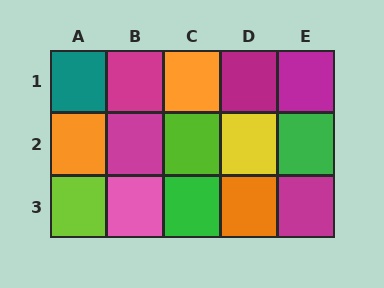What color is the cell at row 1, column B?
Magenta.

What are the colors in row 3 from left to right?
Lime, pink, green, orange, magenta.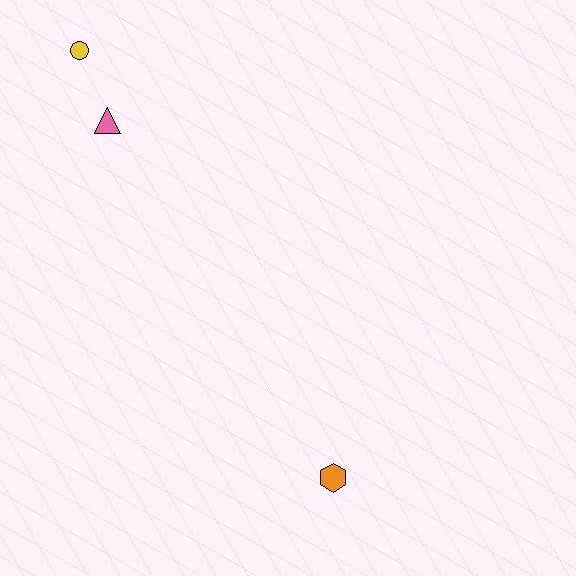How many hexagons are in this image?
There is 1 hexagon.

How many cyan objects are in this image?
There are no cyan objects.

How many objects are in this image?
There are 3 objects.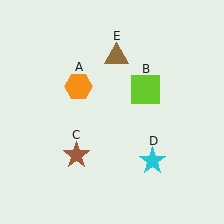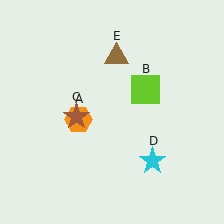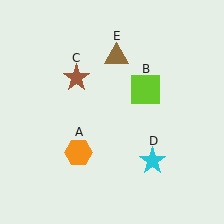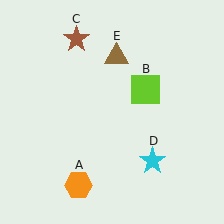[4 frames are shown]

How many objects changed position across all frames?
2 objects changed position: orange hexagon (object A), brown star (object C).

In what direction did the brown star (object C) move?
The brown star (object C) moved up.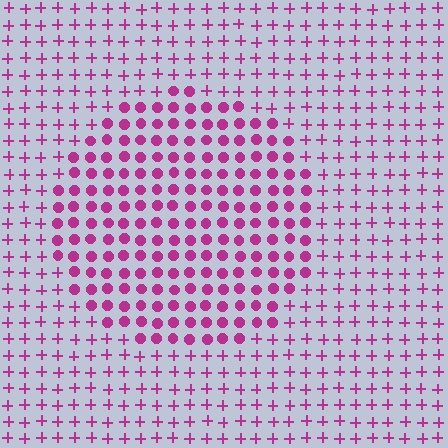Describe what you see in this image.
The image is filled with small magenta elements arranged in a uniform grid. A circle-shaped region contains circles, while the surrounding area contains plus signs. The boundary is defined purely by the change in element shape.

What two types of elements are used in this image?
The image uses circles inside the circle region and plus signs outside it.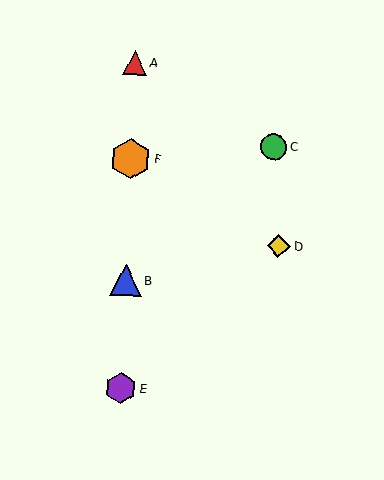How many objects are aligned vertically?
4 objects (A, B, E, F) are aligned vertically.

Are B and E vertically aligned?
Yes, both are at x≈126.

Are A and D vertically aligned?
No, A is at x≈135 and D is at x≈279.